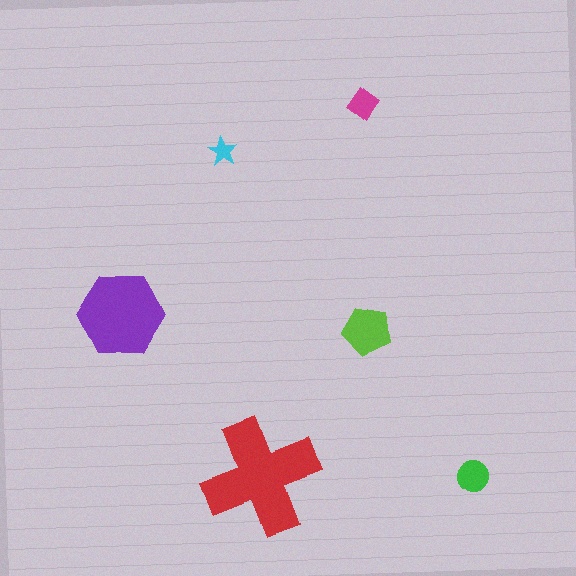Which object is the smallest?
The cyan star.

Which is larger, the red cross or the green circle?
The red cross.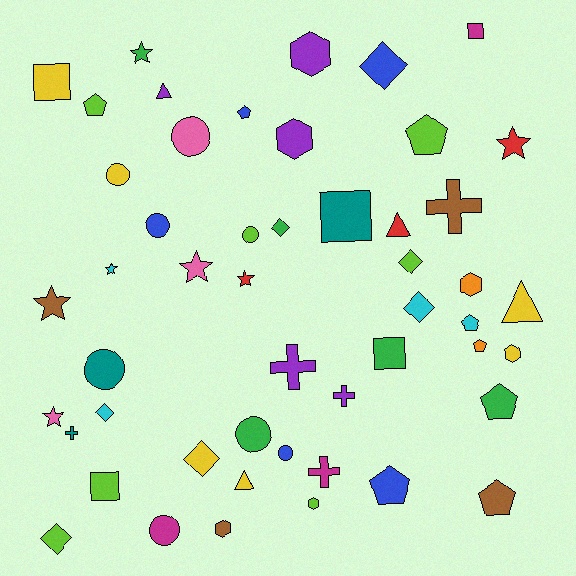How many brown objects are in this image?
There are 4 brown objects.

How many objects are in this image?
There are 50 objects.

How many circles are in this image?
There are 8 circles.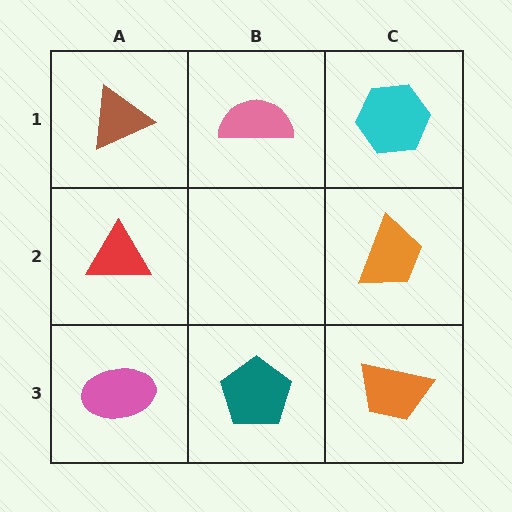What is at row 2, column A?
A red triangle.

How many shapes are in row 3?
3 shapes.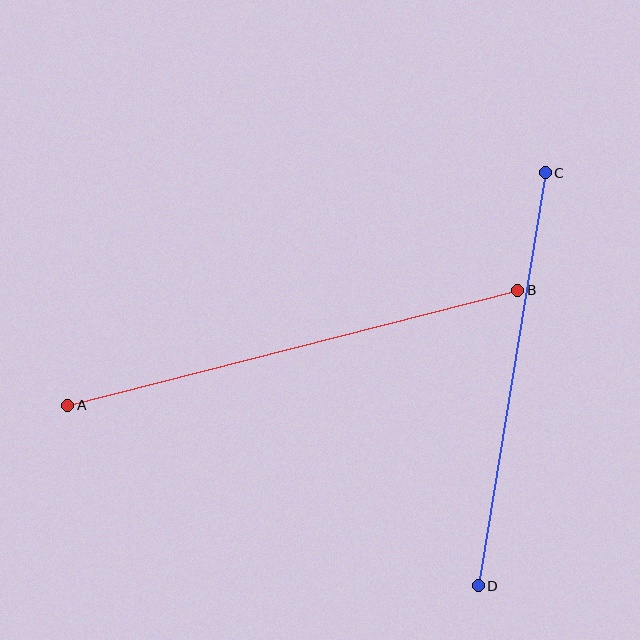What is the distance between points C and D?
The distance is approximately 418 pixels.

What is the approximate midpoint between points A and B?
The midpoint is at approximately (293, 348) pixels.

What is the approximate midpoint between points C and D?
The midpoint is at approximately (512, 379) pixels.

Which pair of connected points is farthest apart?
Points A and B are farthest apart.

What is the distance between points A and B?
The distance is approximately 465 pixels.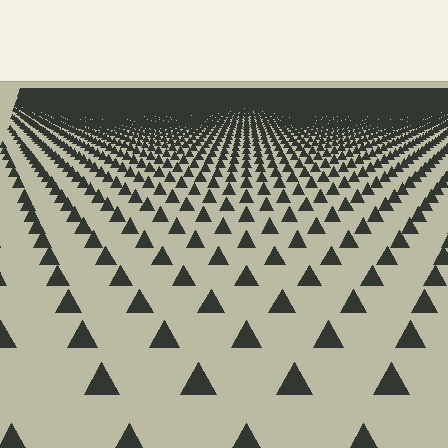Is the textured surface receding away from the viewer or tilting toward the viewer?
The surface is receding away from the viewer. Texture elements get smaller and denser toward the top.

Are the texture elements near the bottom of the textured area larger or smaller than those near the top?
Larger. Near the bottom, elements are closer to the viewer and appear at a bigger on-screen size.